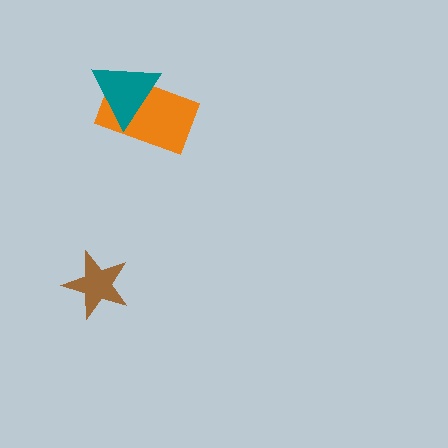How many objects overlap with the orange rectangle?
1 object overlaps with the orange rectangle.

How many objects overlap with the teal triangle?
1 object overlaps with the teal triangle.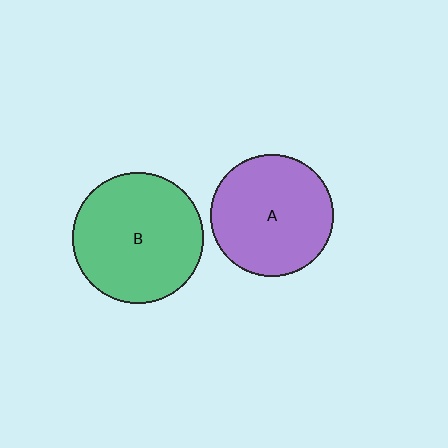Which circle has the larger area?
Circle B (green).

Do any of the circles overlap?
No, none of the circles overlap.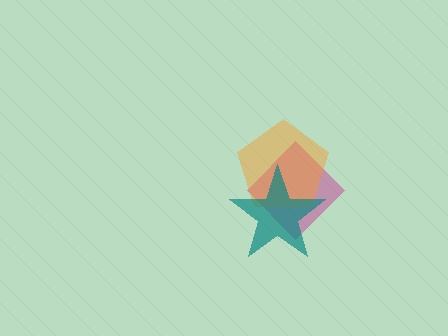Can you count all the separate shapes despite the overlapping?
Yes, there are 3 separate shapes.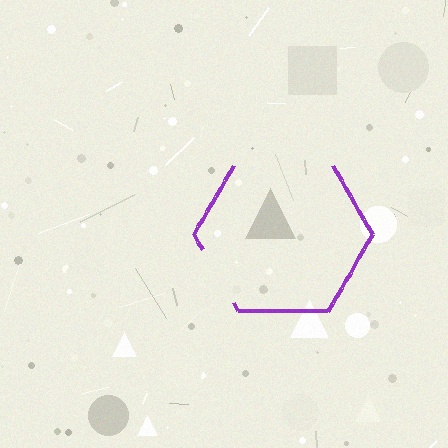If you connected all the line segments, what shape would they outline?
They would outline a hexagon.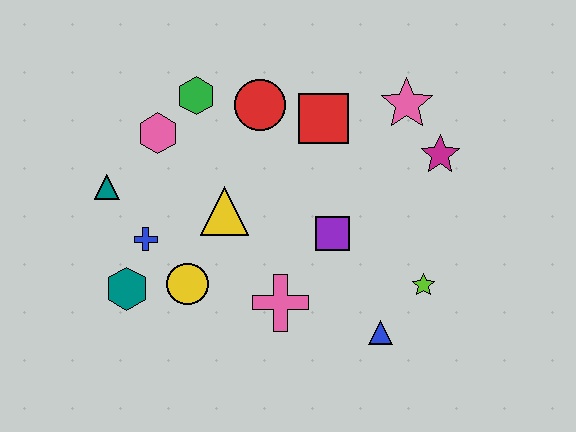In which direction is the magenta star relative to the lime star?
The magenta star is above the lime star.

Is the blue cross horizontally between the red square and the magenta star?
No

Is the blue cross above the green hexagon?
No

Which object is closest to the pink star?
The magenta star is closest to the pink star.